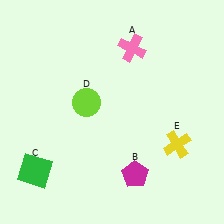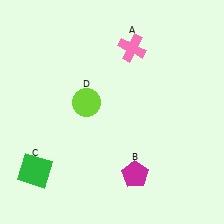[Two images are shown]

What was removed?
The yellow cross (E) was removed in Image 2.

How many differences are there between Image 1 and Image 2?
There is 1 difference between the two images.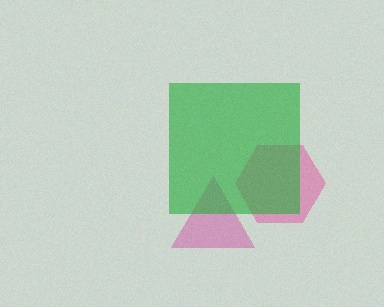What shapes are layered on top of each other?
The layered shapes are: a magenta triangle, a pink hexagon, a green square.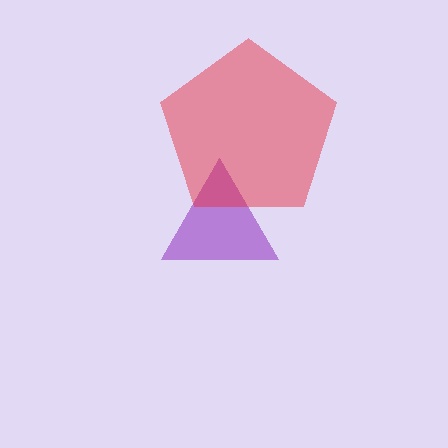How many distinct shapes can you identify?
There are 2 distinct shapes: a purple triangle, a red pentagon.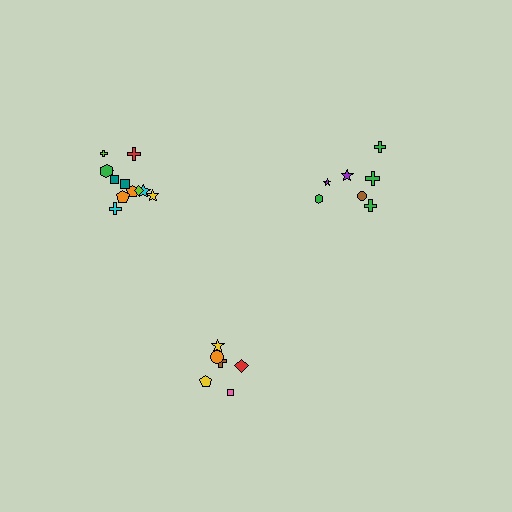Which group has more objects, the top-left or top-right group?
The top-left group.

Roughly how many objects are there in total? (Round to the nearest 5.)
Roughly 25 objects in total.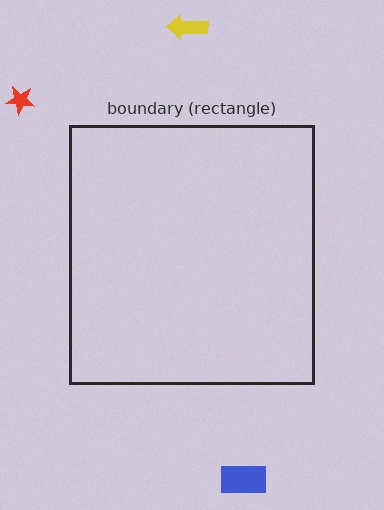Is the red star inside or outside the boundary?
Outside.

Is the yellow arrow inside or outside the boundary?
Outside.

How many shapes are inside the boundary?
0 inside, 3 outside.